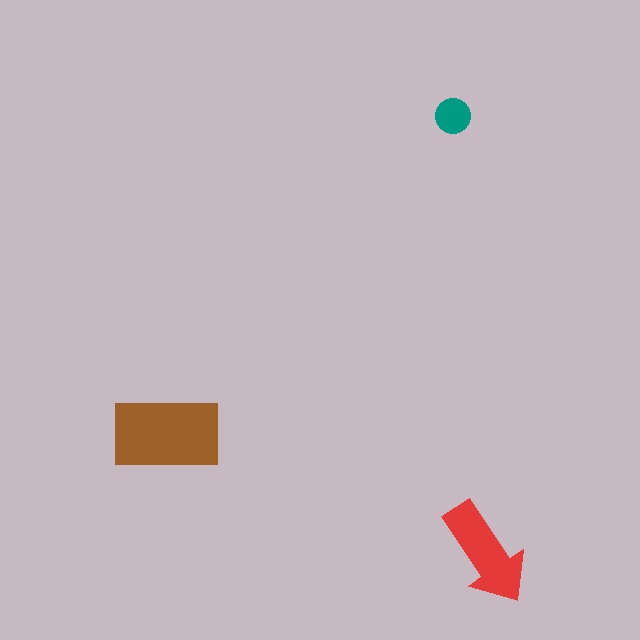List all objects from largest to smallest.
The brown rectangle, the red arrow, the teal circle.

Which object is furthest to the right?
The red arrow is rightmost.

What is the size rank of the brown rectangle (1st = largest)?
1st.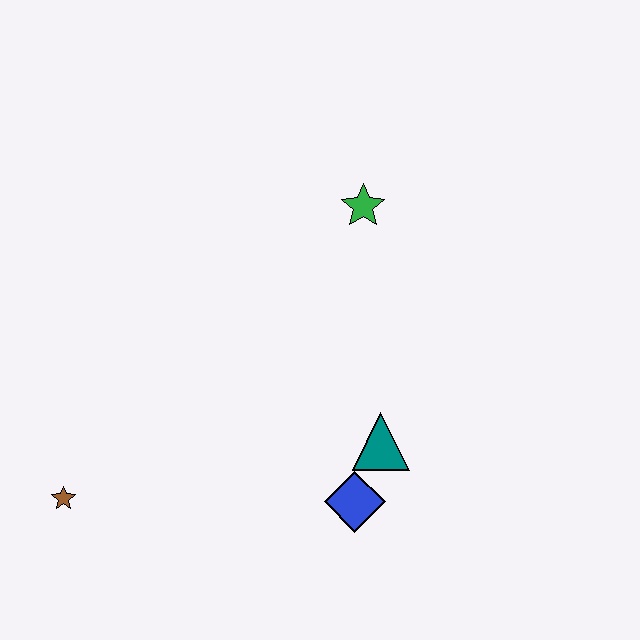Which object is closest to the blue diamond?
The teal triangle is closest to the blue diamond.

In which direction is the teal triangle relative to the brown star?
The teal triangle is to the right of the brown star.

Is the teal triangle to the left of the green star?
No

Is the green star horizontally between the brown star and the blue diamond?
No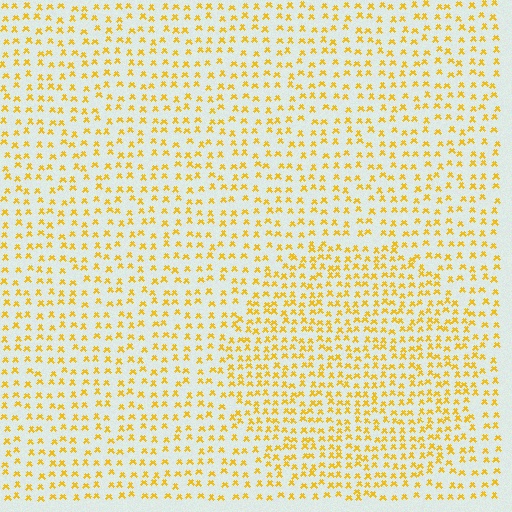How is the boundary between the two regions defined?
The boundary is defined by a change in element density (approximately 1.6x ratio). All elements are the same color, size, and shape.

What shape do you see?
I see a circle.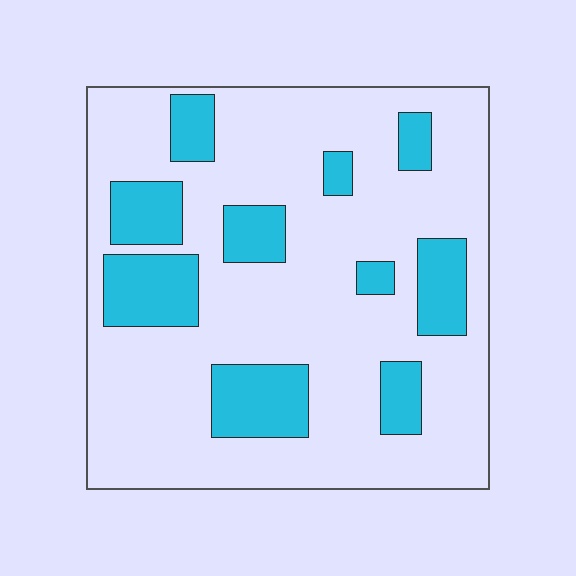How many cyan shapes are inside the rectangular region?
10.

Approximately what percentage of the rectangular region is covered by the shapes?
Approximately 25%.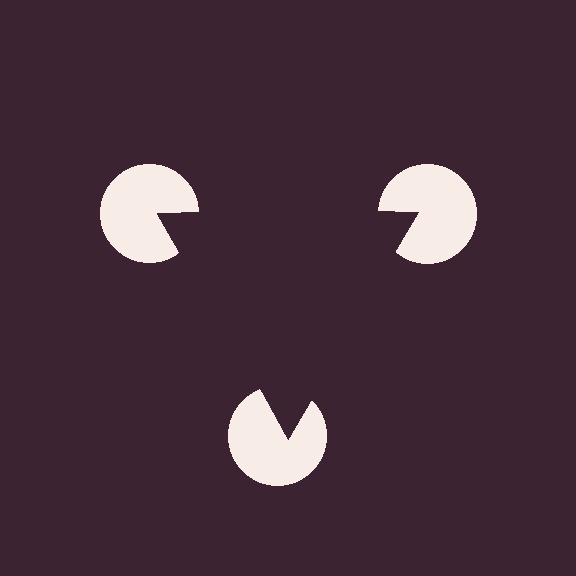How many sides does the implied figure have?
3 sides.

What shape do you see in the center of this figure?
An illusory triangle — its edges are inferred from the aligned wedge cuts in the pac-man discs, not physically drawn.